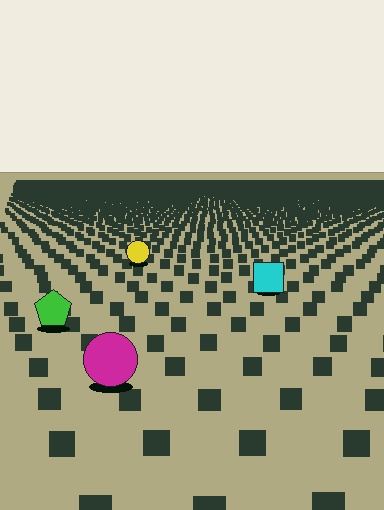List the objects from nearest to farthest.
From nearest to farthest: the magenta circle, the green pentagon, the cyan square, the yellow circle.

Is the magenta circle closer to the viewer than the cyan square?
Yes. The magenta circle is closer — you can tell from the texture gradient: the ground texture is coarser near it.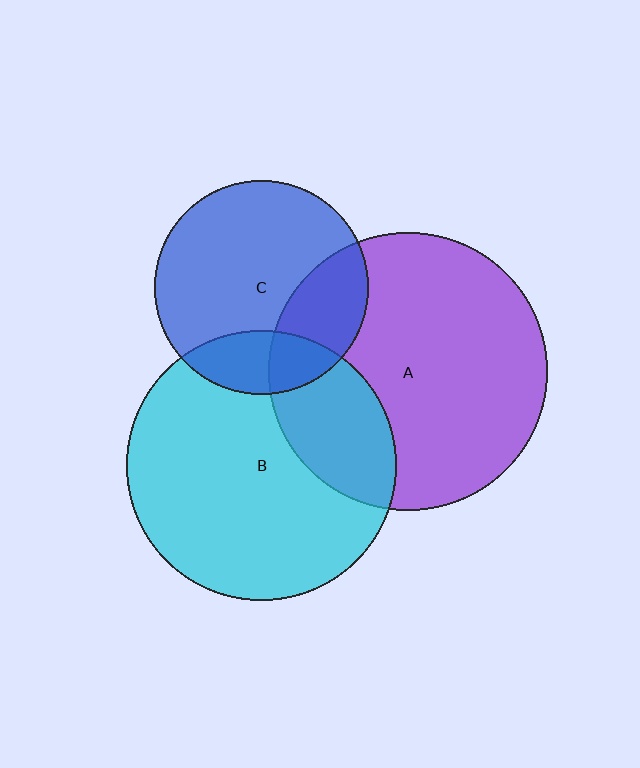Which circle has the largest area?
Circle A (purple).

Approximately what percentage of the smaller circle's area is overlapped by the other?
Approximately 20%.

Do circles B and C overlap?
Yes.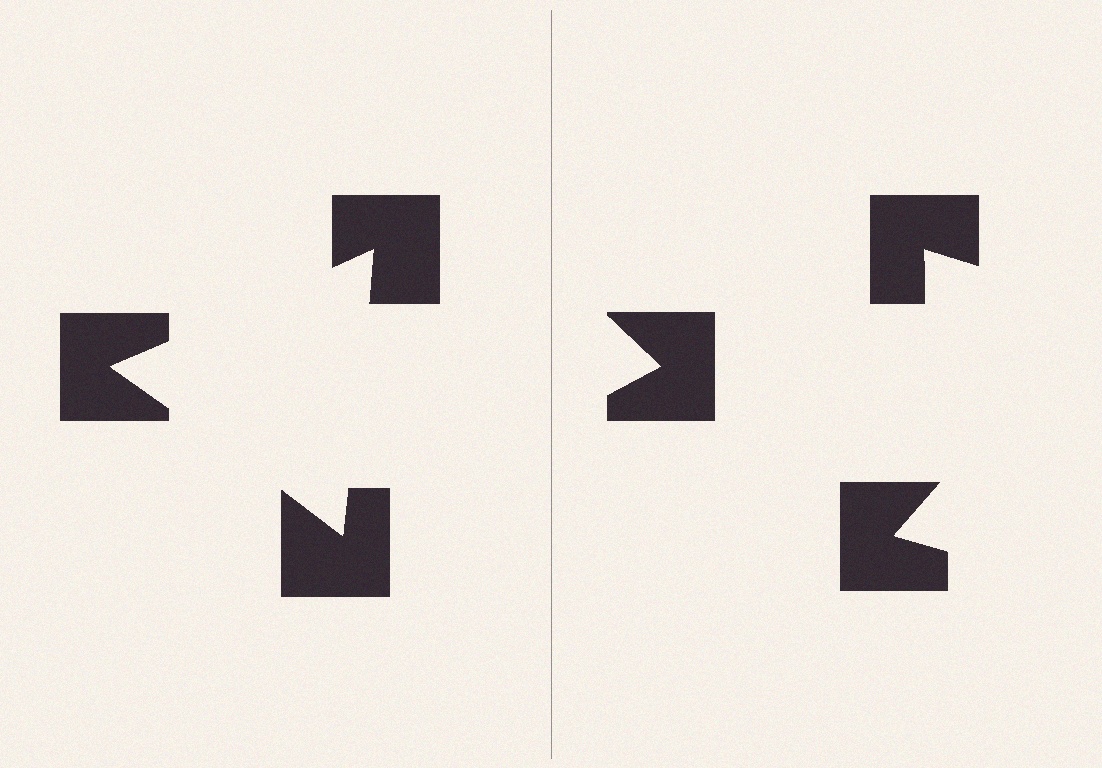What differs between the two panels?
The notched squares are positioned identically on both sides; only the wedge orientations differ. On the left they align to a triangle; on the right they are misaligned.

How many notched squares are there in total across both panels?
6 — 3 on each side.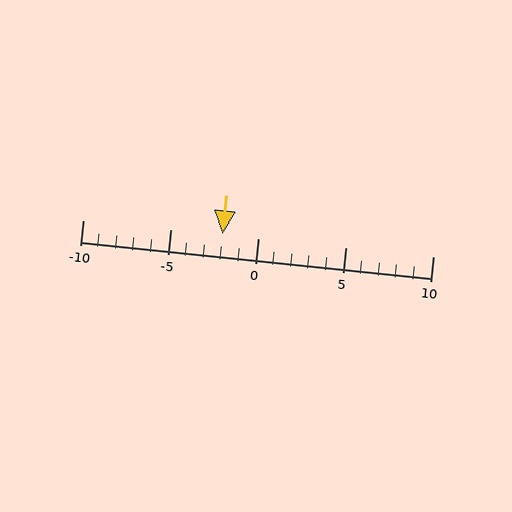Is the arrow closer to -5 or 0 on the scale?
The arrow is closer to 0.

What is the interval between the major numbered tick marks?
The major tick marks are spaced 5 units apart.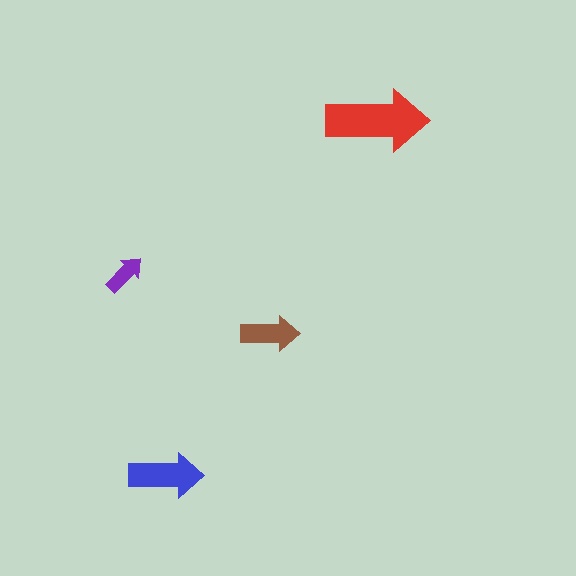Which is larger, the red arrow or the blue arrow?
The red one.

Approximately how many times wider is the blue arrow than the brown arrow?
About 1.5 times wider.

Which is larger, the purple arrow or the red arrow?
The red one.